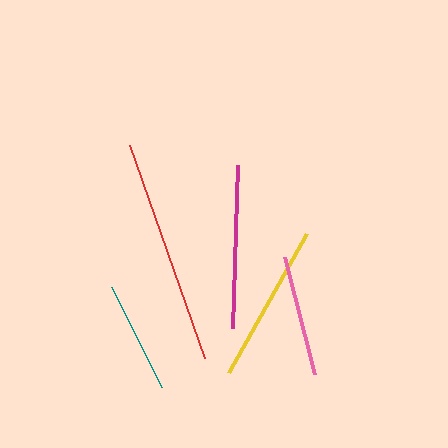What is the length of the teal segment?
The teal segment is approximately 113 pixels long.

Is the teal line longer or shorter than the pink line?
The pink line is longer than the teal line.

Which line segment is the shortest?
The teal line is the shortest at approximately 113 pixels.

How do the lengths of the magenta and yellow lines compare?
The magenta and yellow lines are approximately the same length.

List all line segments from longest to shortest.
From longest to shortest: red, magenta, yellow, pink, teal.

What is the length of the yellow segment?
The yellow segment is approximately 159 pixels long.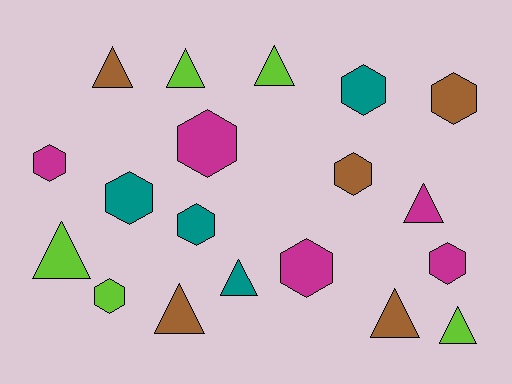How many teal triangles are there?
There is 1 teal triangle.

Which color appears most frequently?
Magenta, with 5 objects.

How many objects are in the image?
There are 19 objects.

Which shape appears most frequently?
Hexagon, with 10 objects.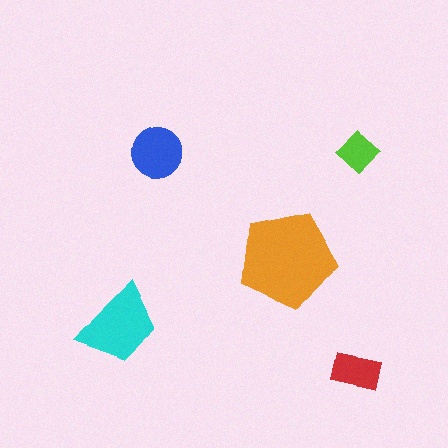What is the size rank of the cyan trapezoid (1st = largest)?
2nd.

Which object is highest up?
The lime diamond is topmost.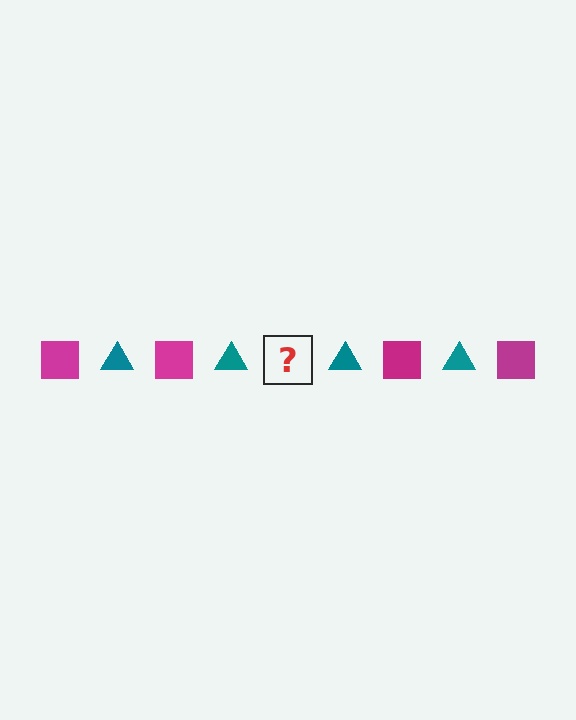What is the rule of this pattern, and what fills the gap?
The rule is that the pattern alternates between magenta square and teal triangle. The gap should be filled with a magenta square.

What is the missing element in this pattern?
The missing element is a magenta square.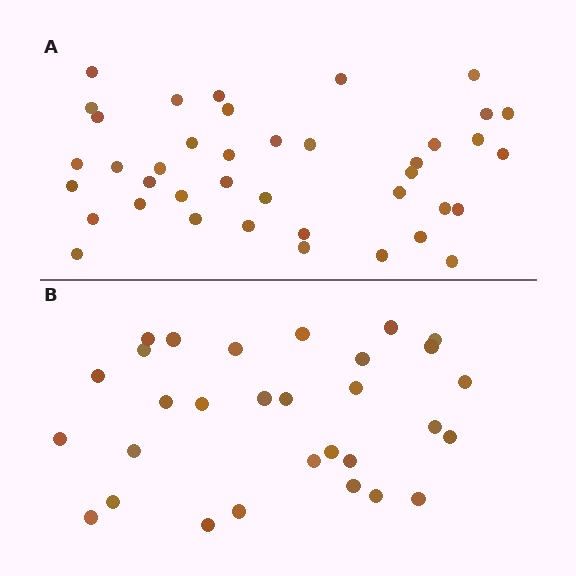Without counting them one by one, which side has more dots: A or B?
Region A (the top region) has more dots.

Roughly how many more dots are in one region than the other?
Region A has roughly 10 or so more dots than region B.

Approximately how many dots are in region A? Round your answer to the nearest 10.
About 40 dots.